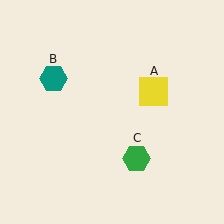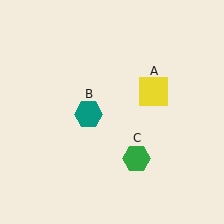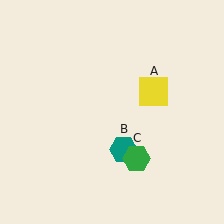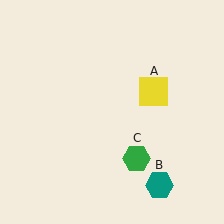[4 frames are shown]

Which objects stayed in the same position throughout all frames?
Yellow square (object A) and green hexagon (object C) remained stationary.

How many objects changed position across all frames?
1 object changed position: teal hexagon (object B).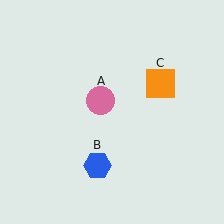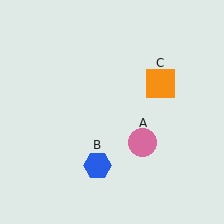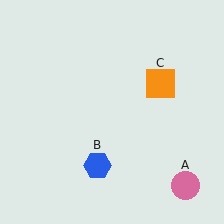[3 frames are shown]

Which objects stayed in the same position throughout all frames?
Blue hexagon (object B) and orange square (object C) remained stationary.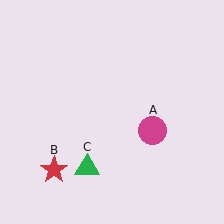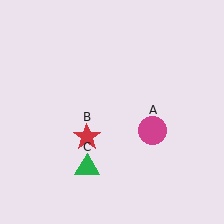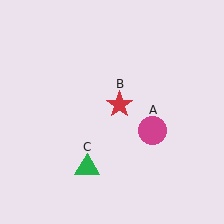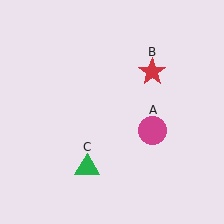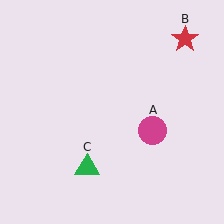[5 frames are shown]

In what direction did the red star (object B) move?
The red star (object B) moved up and to the right.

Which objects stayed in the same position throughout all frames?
Magenta circle (object A) and green triangle (object C) remained stationary.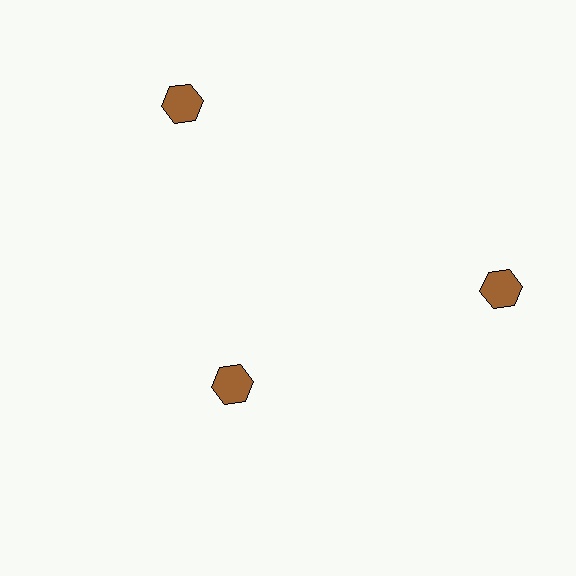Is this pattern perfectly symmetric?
No. The 3 brown hexagons are arranged in a ring, but one element near the 7 o'clock position is pulled inward toward the center, breaking the 3-fold rotational symmetry.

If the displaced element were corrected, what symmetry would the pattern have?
It would have 3-fold rotational symmetry — the pattern would map onto itself every 120 degrees.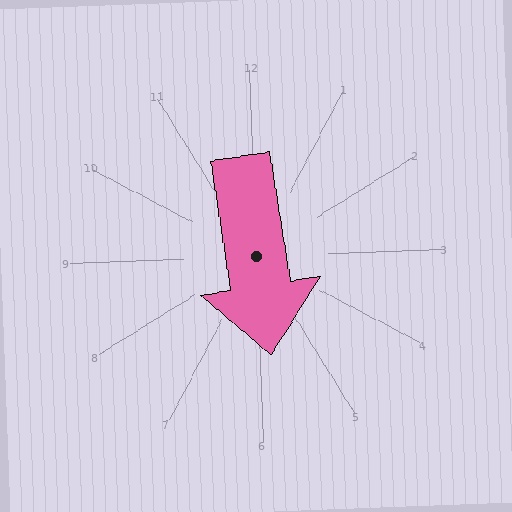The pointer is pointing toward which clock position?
Roughly 6 o'clock.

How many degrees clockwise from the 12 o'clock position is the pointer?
Approximately 173 degrees.